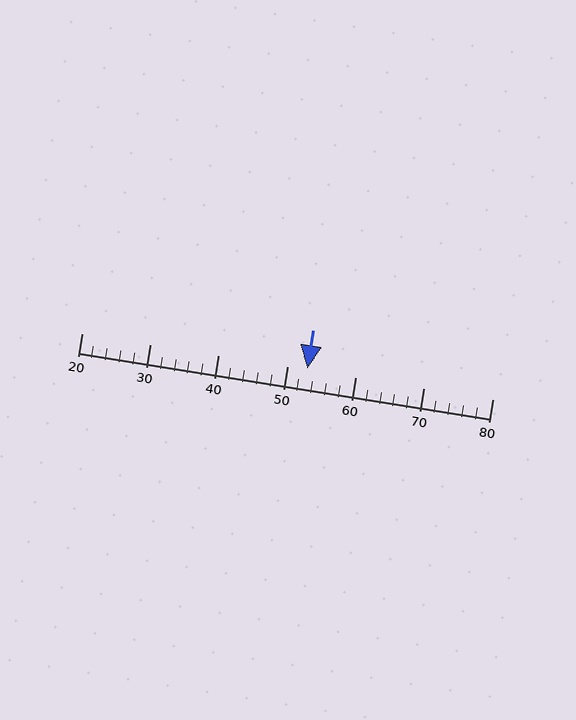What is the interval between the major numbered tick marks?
The major tick marks are spaced 10 units apart.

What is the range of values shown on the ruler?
The ruler shows values from 20 to 80.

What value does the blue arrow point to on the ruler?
The blue arrow points to approximately 53.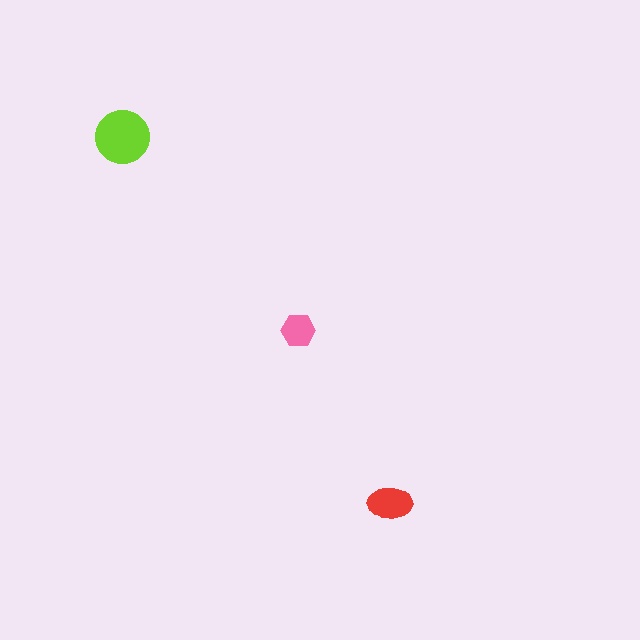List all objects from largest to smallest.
The lime circle, the red ellipse, the pink hexagon.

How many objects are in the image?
There are 3 objects in the image.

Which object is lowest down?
The red ellipse is bottommost.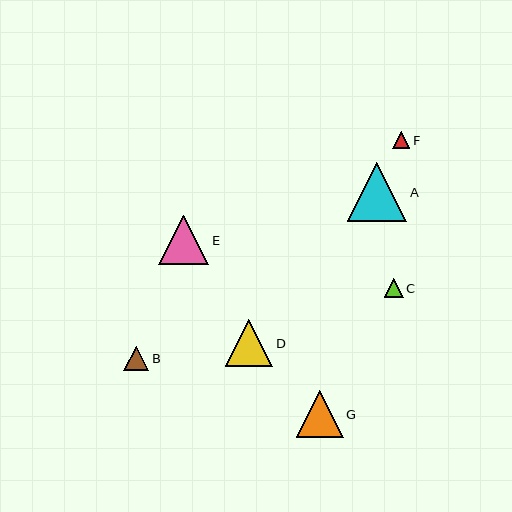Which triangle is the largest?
Triangle A is the largest with a size of approximately 60 pixels.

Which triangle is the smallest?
Triangle F is the smallest with a size of approximately 17 pixels.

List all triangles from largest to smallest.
From largest to smallest: A, E, D, G, B, C, F.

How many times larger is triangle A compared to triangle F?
Triangle A is approximately 3.5 times the size of triangle F.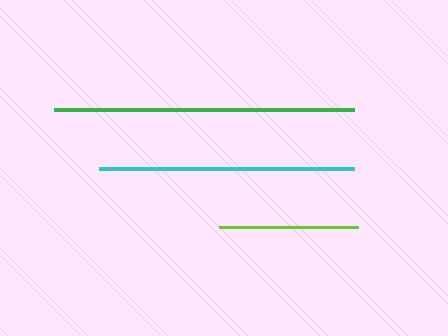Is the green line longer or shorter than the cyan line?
The green line is longer than the cyan line.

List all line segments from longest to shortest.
From longest to shortest: green, cyan, lime.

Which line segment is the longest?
The green line is the longest at approximately 300 pixels.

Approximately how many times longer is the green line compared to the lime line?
The green line is approximately 2.2 times the length of the lime line.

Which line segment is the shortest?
The lime line is the shortest at approximately 139 pixels.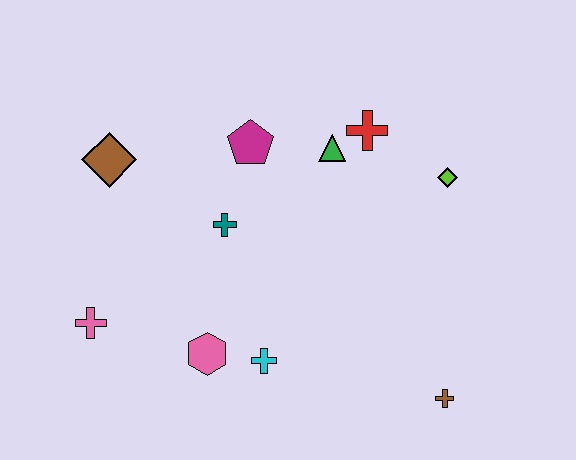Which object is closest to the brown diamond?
The teal cross is closest to the brown diamond.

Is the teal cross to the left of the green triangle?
Yes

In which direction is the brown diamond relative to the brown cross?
The brown diamond is to the left of the brown cross.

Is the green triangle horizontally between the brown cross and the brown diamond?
Yes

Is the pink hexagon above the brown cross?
Yes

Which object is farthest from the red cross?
The pink cross is farthest from the red cross.